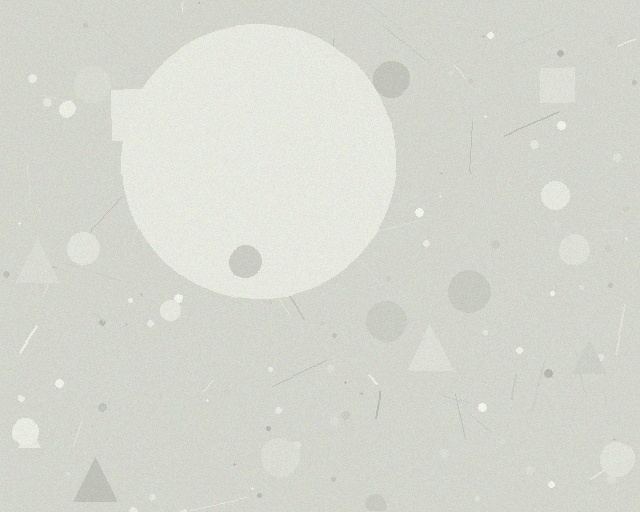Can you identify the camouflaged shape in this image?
The camouflaged shape is a circle.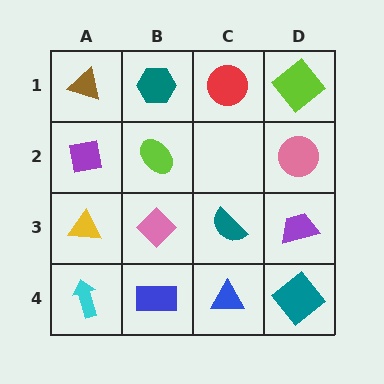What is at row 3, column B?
A pink diamond.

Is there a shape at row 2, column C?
No, that cell is empty.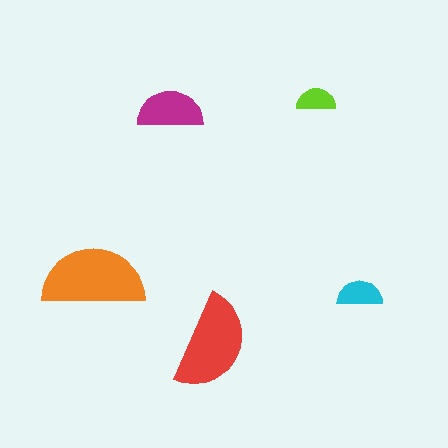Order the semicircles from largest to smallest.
the orange one, the red one, the magenta one, the cyan one, the lime one.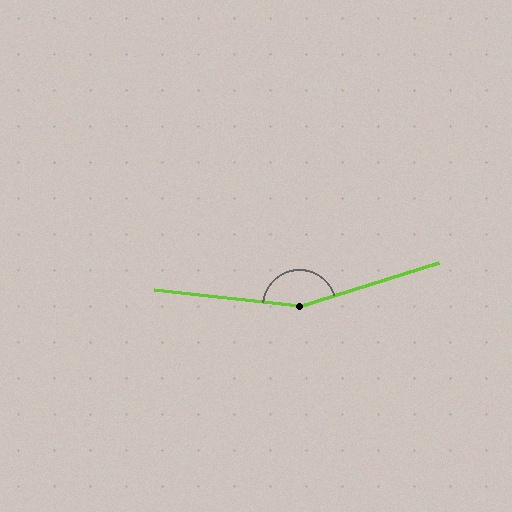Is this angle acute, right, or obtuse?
It is obtuse.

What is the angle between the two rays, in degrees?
Approximately 156 degrees.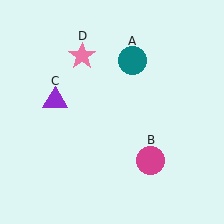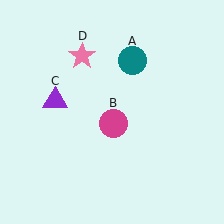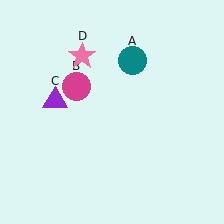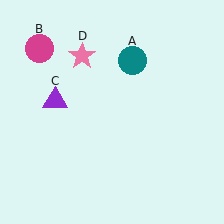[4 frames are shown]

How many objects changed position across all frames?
1 object changed position: magenta circle (object B).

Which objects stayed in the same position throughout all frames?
Teal circle (object A) and purple triangle (object C) and pink star (object D) remained stationary.